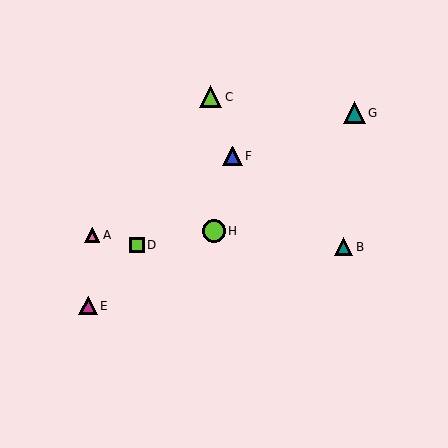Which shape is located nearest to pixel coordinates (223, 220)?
The lime circle (labeled H) at (214, 231) is nearest to that location.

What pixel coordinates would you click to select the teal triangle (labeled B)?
Click at (344, 247) to select the teal triangle B.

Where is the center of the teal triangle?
The center of the teal triangle is at (354, 113).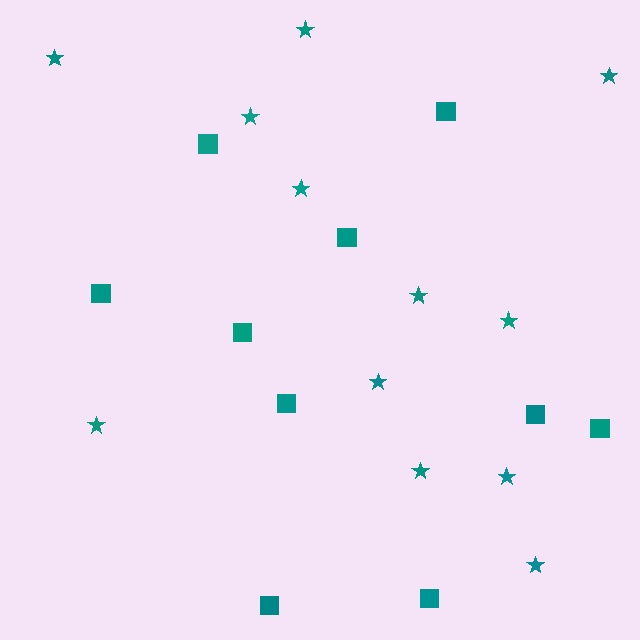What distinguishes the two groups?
There are 2 groups: one group of squares (10) and one group of stars (12).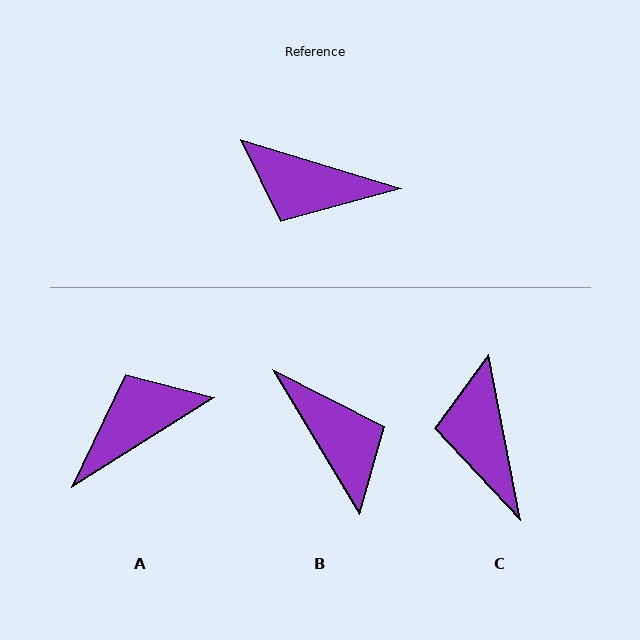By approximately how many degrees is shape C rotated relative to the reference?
Approximately 62 degrees clockwise.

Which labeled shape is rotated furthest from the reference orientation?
B, about 138 degrees away.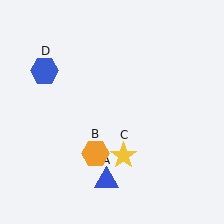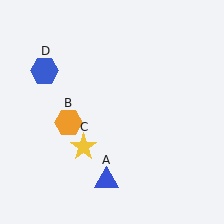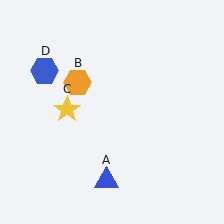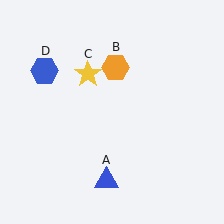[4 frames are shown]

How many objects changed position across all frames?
2 objects changed position: orange hexagon (object B), yellow star (object C).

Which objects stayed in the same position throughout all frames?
Blue triangle (object A) and blue hexagon (object D) remained stationary.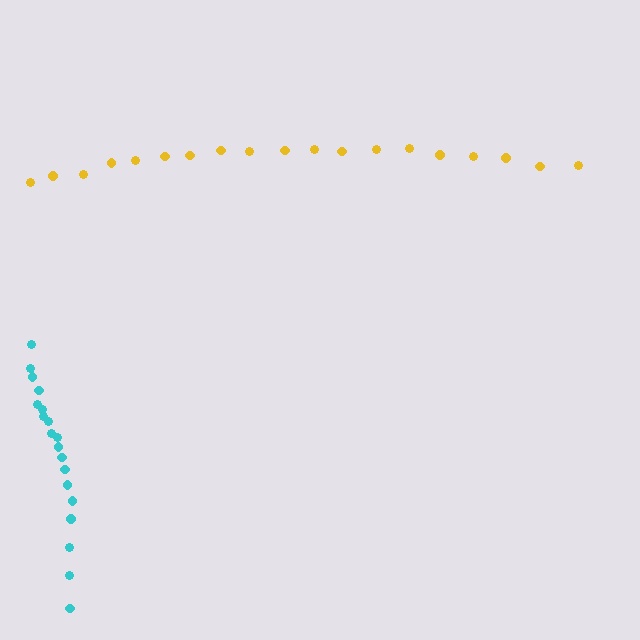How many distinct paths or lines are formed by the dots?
There are 2 distinct paths.